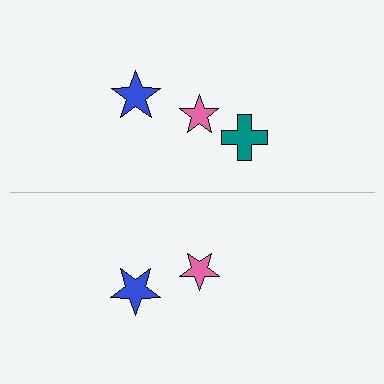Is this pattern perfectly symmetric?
No, the pattern is not perfectly symmetric. A teal cross is missing from the bottom side.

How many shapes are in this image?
There are 5 shapes in this image.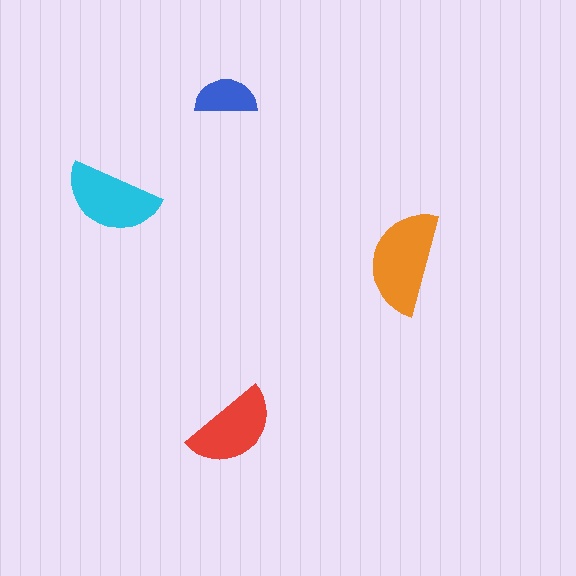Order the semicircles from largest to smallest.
the orange one, the cyan one, the red one, the blue one.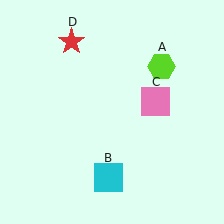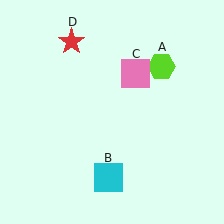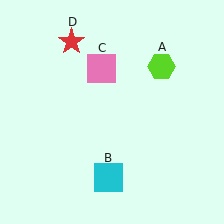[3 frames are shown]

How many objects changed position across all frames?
1 object changed position: pink square (object C).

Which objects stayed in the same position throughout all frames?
Lime hexagon (object A) and cyan square (object B) and red star (object D) remained stationary.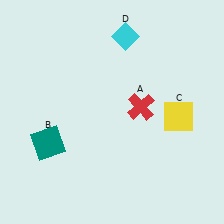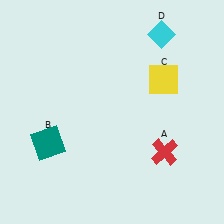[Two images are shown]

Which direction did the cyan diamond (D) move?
The cyan diamond (D) moved right.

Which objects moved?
The objects that moved are: the red cross (A), the yellow square (C), the cyan diamond (D).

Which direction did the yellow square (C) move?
The yellow square (C) moved up.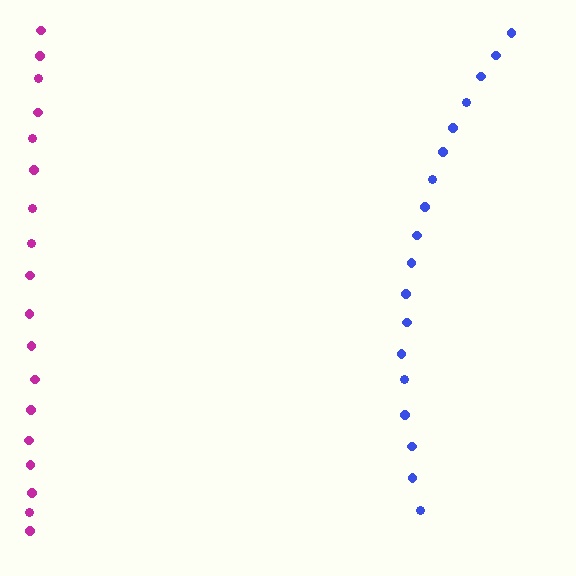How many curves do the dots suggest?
There are 2 distinct paths.